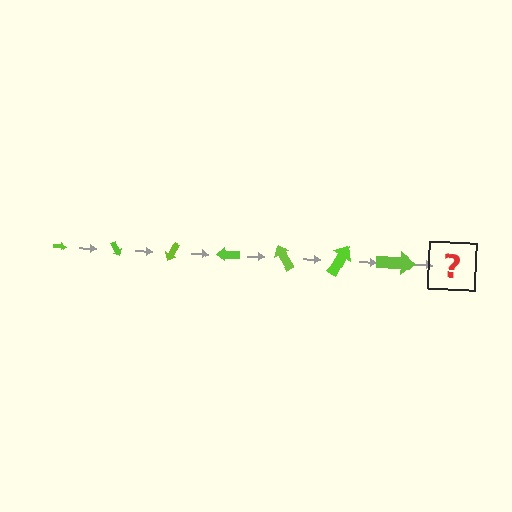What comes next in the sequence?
The next element should be an arrow, larger than the previous one and rotated 420 degrees from the start.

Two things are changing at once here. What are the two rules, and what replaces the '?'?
The two rules are that the arrow grows larger each step and it rotates 60 degrees each step. The '?' should be an arrow, larger than the previous one and rotated 420 degrees from the start.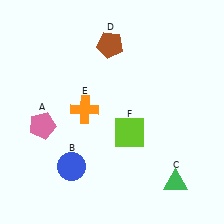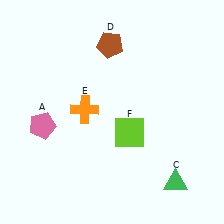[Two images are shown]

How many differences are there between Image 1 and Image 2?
There is 1 difference between the two images.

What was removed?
The blue circle (B) was removed in Image 2.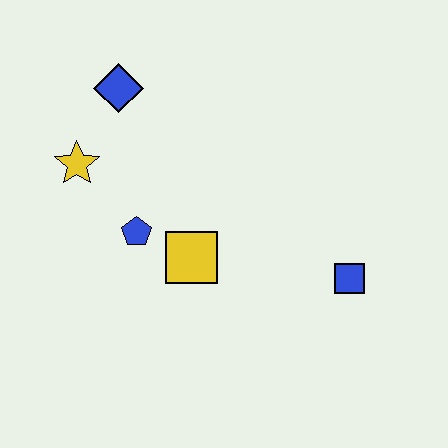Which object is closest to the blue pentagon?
The yellow square is closest to the blue pentagon.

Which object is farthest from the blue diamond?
The blue square is farthest from the blue diamond.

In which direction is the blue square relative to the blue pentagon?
The blue square is to the right of the blue pentagon.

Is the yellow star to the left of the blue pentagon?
Yes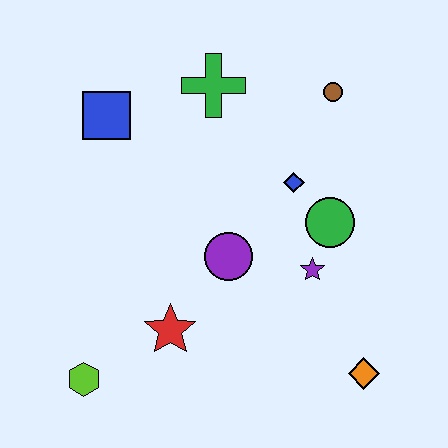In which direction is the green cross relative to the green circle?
The green cross is above the green circle.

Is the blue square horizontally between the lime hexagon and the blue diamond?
Yes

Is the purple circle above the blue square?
No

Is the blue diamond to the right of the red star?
Yes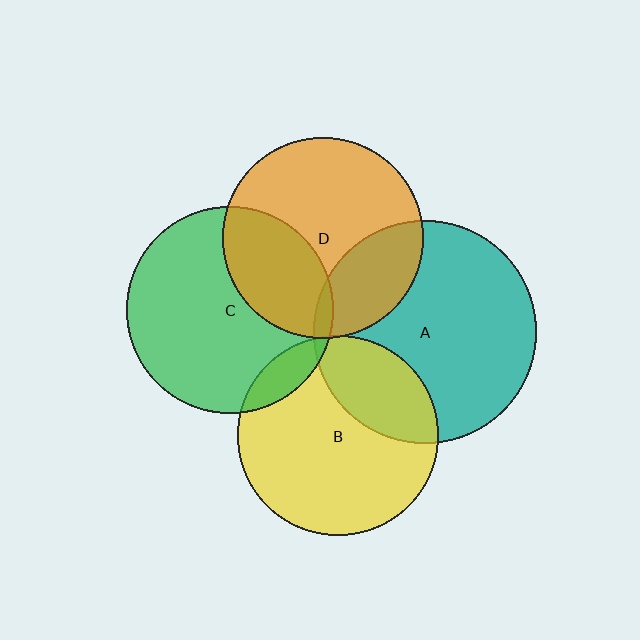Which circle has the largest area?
Circle A (teal).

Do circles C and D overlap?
Yes.